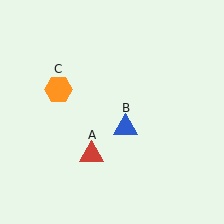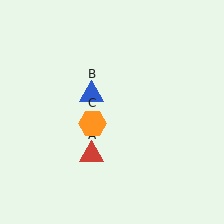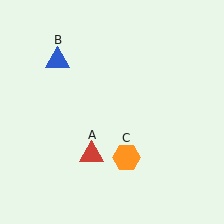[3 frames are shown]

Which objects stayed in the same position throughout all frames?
Red triangle (object A) remained stationary.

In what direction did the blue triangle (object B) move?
The blue triangle (object B) moved up and to the left.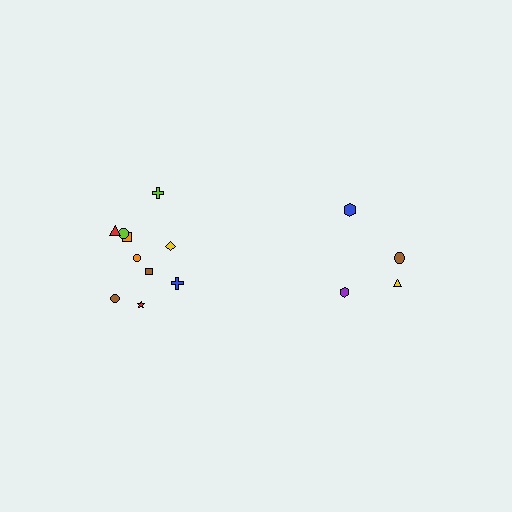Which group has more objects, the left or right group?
The left group.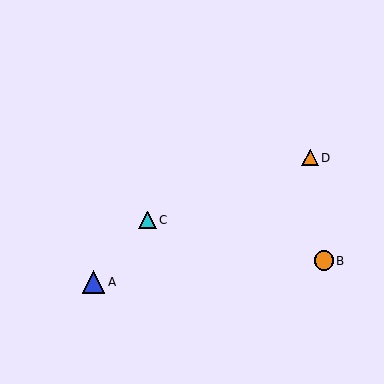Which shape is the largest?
The blue triangle (labeled A) is the largest.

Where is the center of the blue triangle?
The center of the blue triangle is at (94, 282).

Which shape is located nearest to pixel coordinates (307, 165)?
The orange triangle (labeled D) at (310, 158) is nearest to that location.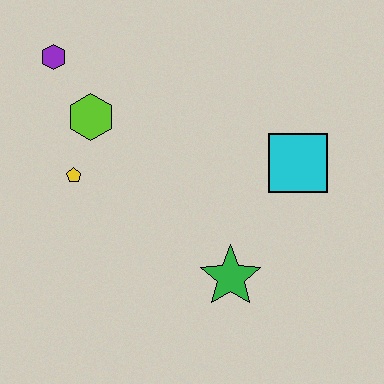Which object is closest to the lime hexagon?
The yellow pentagon is closest to the lime hexagon.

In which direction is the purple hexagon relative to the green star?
The purple hexagon is above the green star.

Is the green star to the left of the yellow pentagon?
No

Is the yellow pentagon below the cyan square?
Yes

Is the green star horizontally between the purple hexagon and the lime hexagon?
No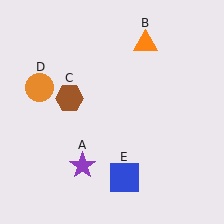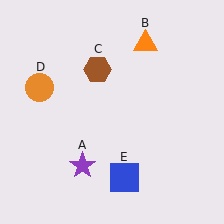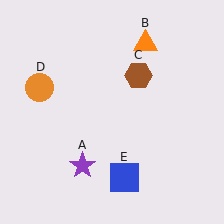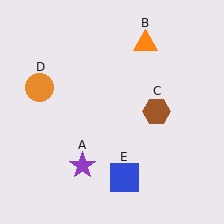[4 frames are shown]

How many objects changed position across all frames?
1 object changed position: brown hexagon (object C).